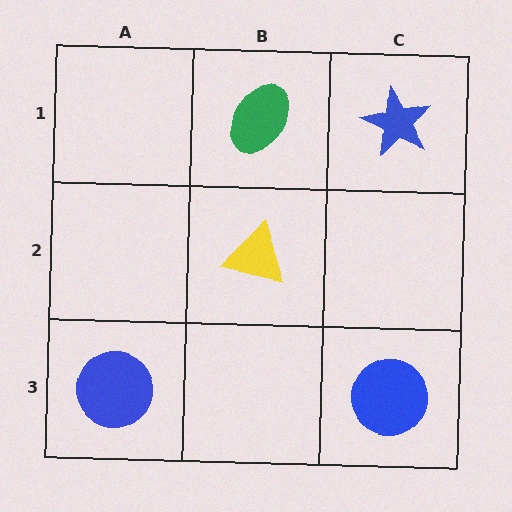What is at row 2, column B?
A yellow triangle.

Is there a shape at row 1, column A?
No, that cell is empty.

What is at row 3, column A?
A blue circle.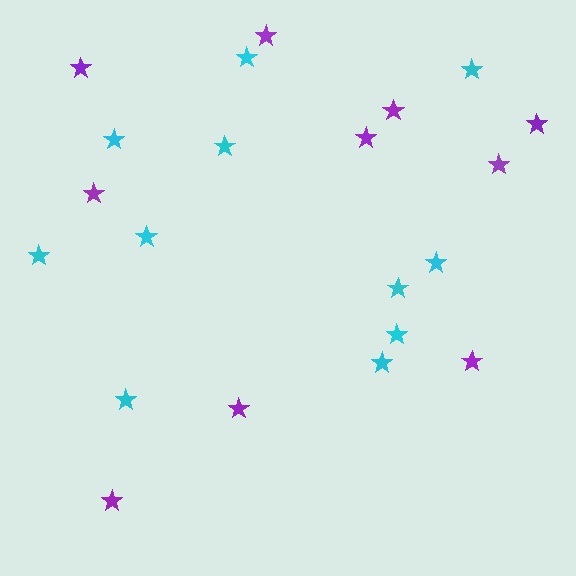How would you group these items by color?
There are 2 groups: one group of cyan stars (11) and one group of purple stars (10).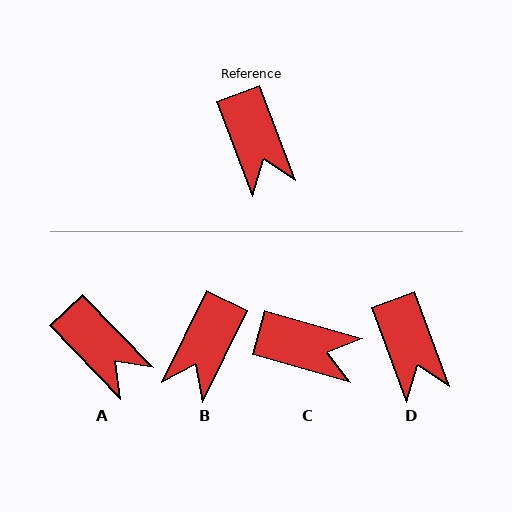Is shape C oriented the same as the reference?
No, it is off by about 54 degrees.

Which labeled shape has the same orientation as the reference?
D.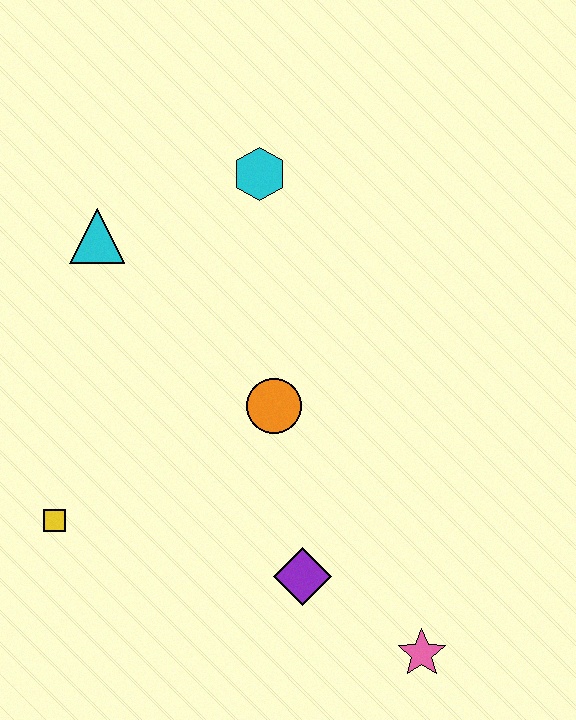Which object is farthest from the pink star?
The cyan triangle is farthest from the pink star.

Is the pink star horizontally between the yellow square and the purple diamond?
No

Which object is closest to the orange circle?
The purple diamond is closest to the orange circle.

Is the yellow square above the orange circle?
No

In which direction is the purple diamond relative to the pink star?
The purple diamond is to the left of the pink star.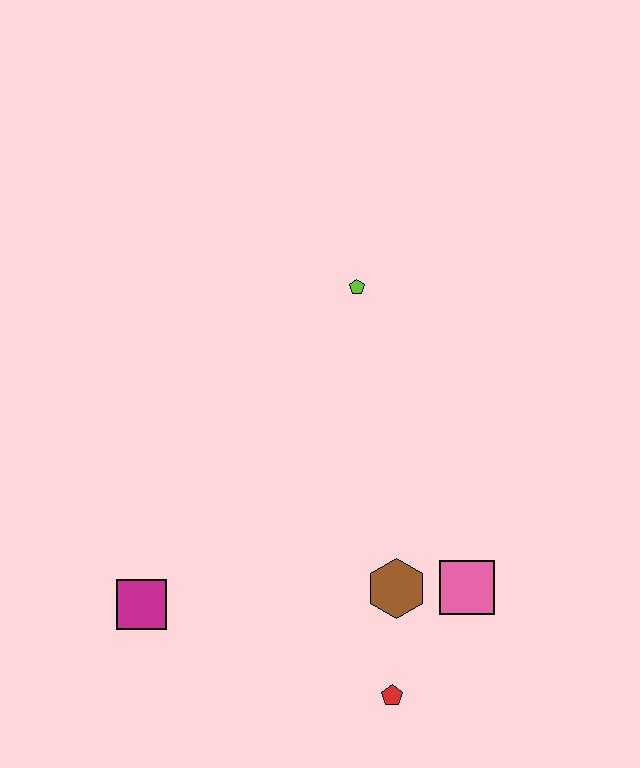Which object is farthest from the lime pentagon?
The red pentagon is farthest from the lime pentagon.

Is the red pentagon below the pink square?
Yes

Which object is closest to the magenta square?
The brown hexagon is closest to the magenta square.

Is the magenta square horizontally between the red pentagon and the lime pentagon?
No